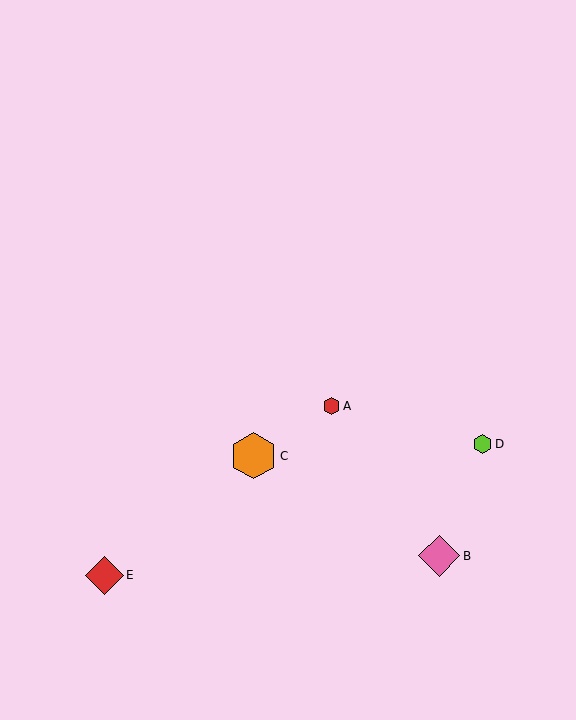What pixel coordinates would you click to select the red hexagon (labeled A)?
Click at (332, 406) to select the red hexagon A.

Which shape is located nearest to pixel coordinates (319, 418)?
The red hexagon (labeled A) at (332, 406) is nearest to that location.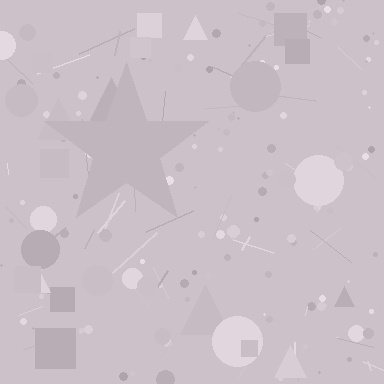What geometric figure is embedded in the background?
A star is embedded in the background.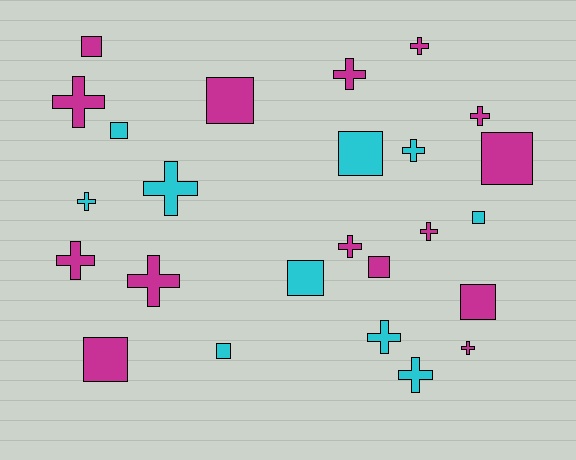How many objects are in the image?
There are 25 objects.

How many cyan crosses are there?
There are 5 cyan crosses.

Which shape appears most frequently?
Cross, with 14 objects.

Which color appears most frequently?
Magenta, with 15 objects.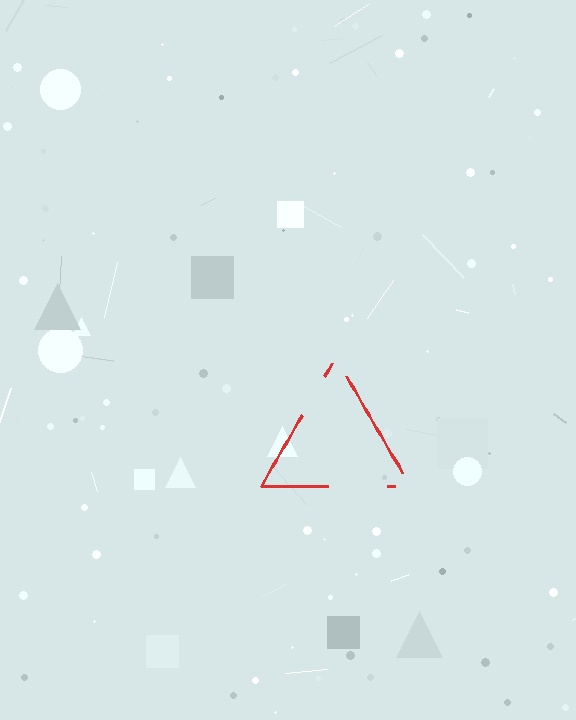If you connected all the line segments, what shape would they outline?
They would outline a triangle.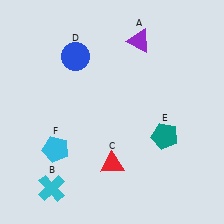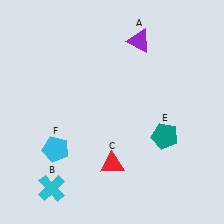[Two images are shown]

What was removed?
The blue circle (D) was removed in Image 2.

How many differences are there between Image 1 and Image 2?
There is 1 difference between the two images.